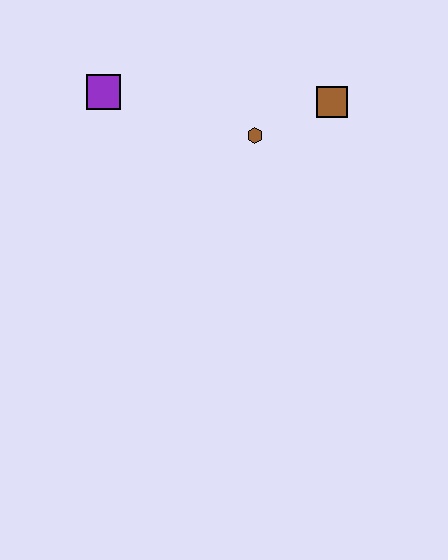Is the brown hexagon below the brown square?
Yes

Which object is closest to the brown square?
The brown hexagon is closest to the brown square.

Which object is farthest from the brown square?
The purple square is farthest from the brown square.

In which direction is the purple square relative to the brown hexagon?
The purple square is to the left of the brown hexagon.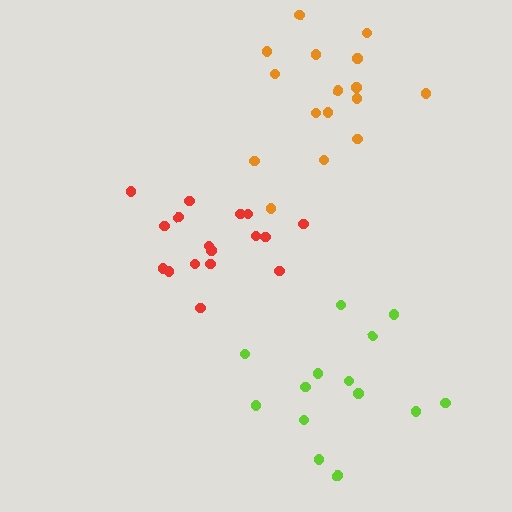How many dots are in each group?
Group 1: 14 dots, Group 2: 16 dots, Group 3: 17 dots (47 total).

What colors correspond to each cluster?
The clusters are colored: lime, orange, red.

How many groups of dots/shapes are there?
There are 3 groups.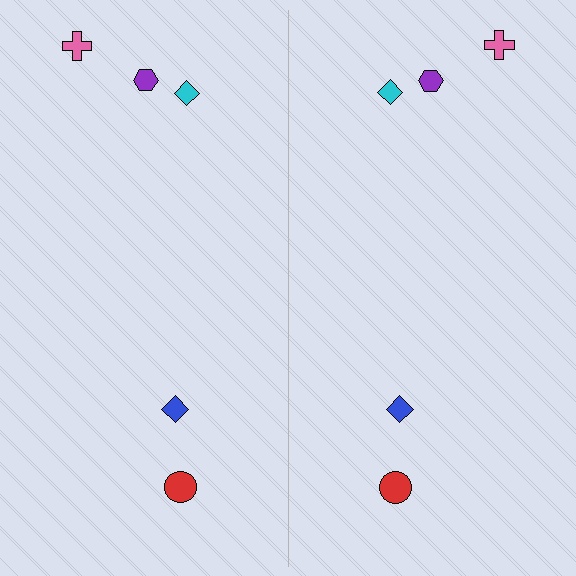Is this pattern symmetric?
Yes, this pattern has bilateral (reflection) symmetry.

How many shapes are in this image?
There are 10 shapes in this image.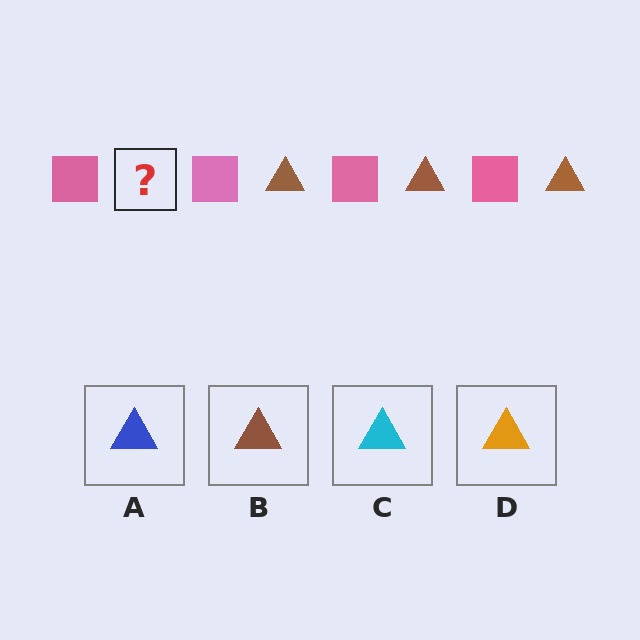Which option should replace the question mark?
Option B.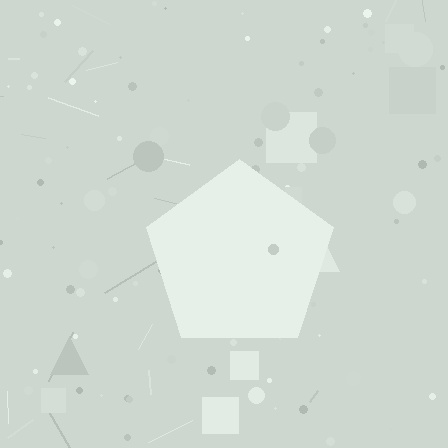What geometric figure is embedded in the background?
A pentagon is embedded in the background.